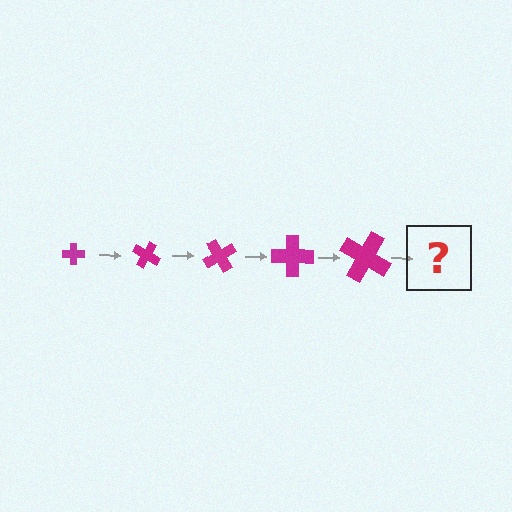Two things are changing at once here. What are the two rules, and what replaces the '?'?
The two rules are that the cross grows larger each step and it rotates 30 degrees each step. The '?' should be a cross, larger than the previous one and rotated 150 degrees from the start.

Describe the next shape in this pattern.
It should be a cross, larger than the previous one and rotated 150 degrees from the start.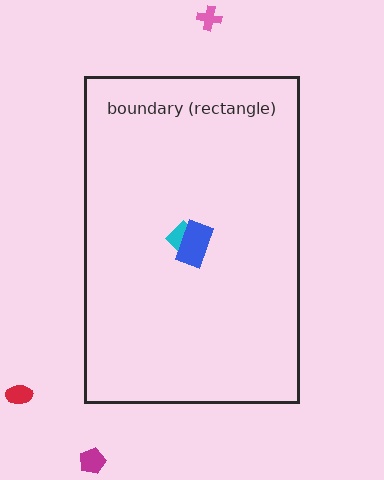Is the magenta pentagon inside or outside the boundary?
Outside.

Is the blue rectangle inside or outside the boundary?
Inside.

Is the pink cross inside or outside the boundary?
Outside.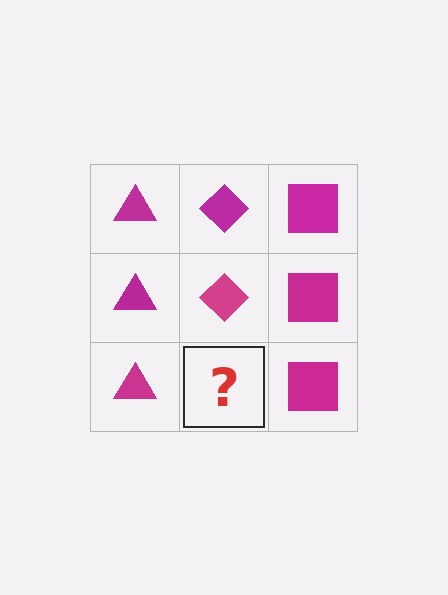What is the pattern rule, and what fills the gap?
The rule is that each column has a consistent shape. The gap should be filled with a magenta diamond.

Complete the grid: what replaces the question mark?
The question mark should be replaced with a magenta diamond.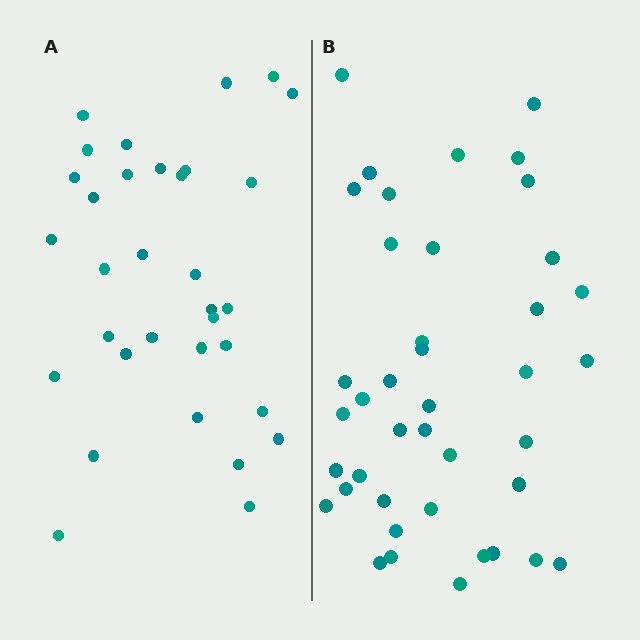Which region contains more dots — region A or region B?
Region B (the right region) has more dots.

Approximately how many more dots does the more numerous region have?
Region B has roughly 8 or so more dots than region A.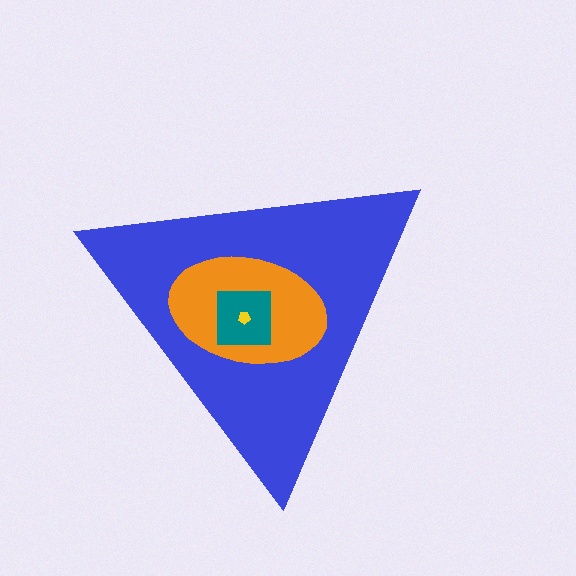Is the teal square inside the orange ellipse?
Yes.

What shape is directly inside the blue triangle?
The orange ellipse.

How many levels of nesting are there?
4.